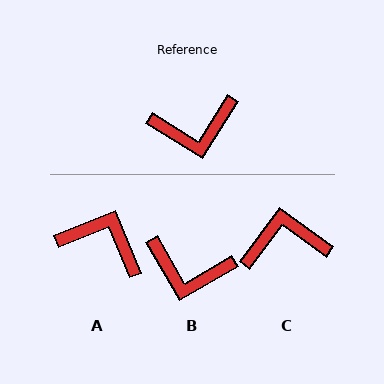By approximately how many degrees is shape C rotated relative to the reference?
Approximately 176 degrees counter-clockwise.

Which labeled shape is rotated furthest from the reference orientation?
C, about 176 degrees away.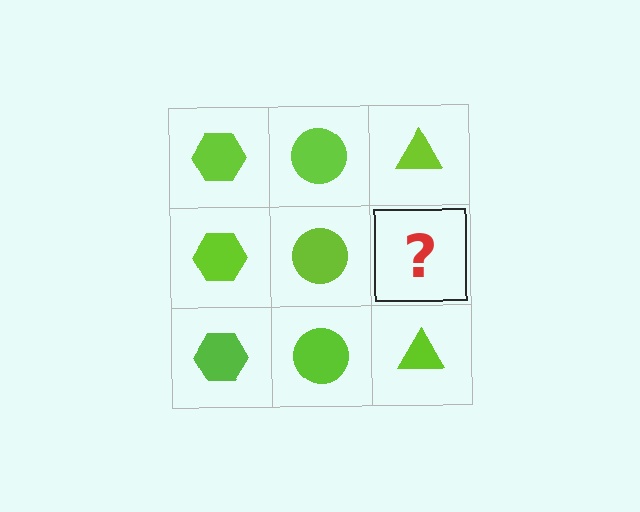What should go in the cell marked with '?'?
The missing cell should contain a lime triangle.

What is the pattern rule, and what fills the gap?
The rule is that each column has a consistent shape. The gap should be filled with a lime triangle.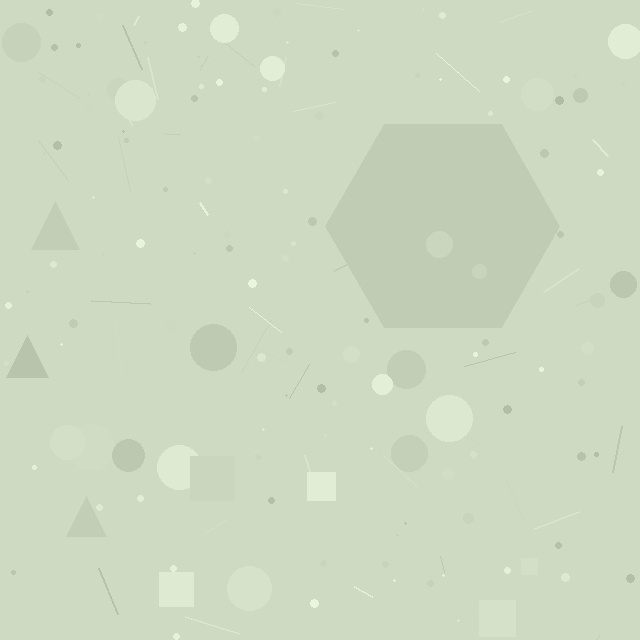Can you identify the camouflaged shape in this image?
The camouflaged shape is a hexagon.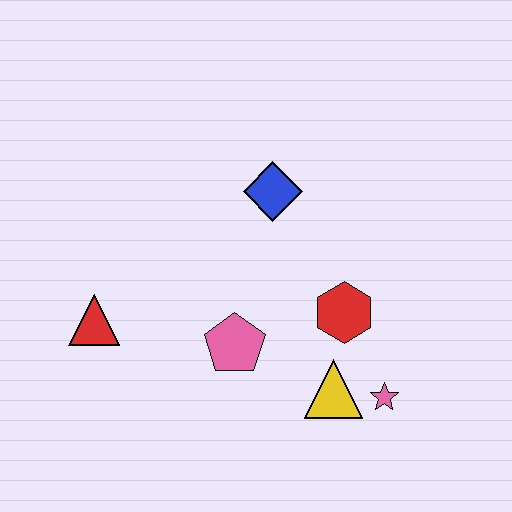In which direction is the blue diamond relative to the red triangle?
The blue diamond is to the right of the red triangle.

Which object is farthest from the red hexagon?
The red triangle is farthest from the red hexagon.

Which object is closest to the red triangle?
The pink pentagon is closest to the red triangle.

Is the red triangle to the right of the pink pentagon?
No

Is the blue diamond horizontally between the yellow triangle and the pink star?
No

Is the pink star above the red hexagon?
No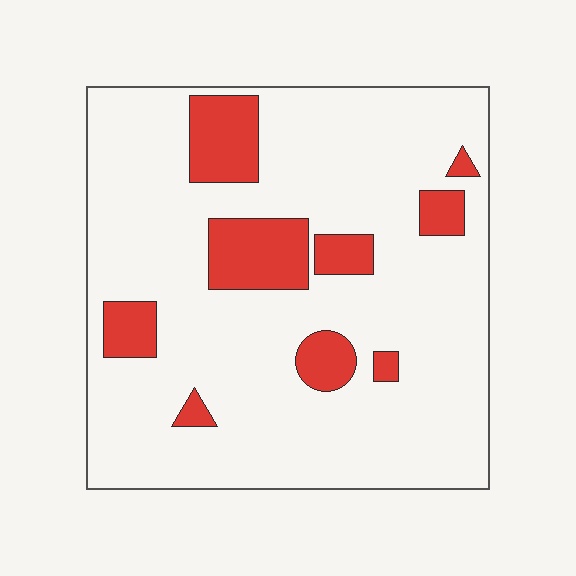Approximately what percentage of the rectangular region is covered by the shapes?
Approximately 15%.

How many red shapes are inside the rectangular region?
9.